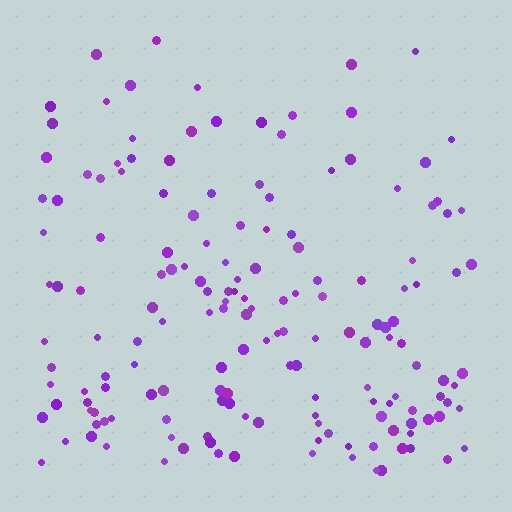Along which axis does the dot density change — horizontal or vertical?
Vertical.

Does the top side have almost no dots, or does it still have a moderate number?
Still a moderate number, just noticeably fewer than the bottom.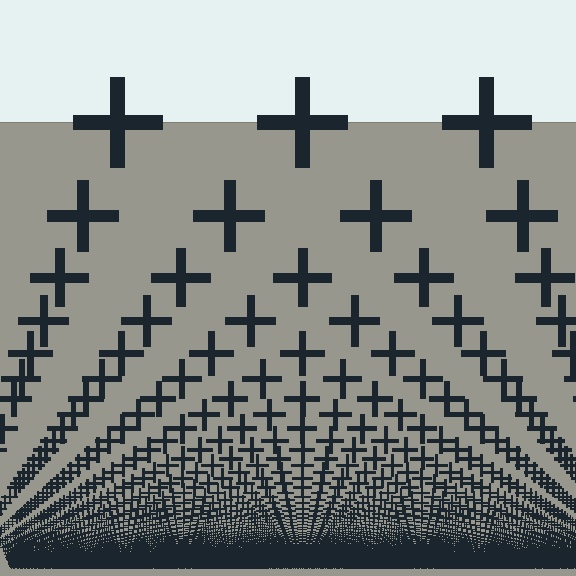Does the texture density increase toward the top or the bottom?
Density increases toward the bottom.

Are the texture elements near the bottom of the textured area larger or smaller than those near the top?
Smaller. The gradient is inverted — elements near the bottom are smaller and denser.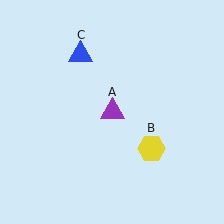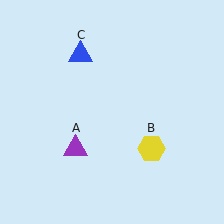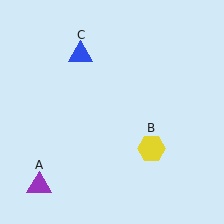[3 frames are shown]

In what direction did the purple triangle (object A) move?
The purple triangle (object A) moved down and to the left.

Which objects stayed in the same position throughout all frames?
Yellow hexagon (object B) and blue triangle (object C) remained stationary.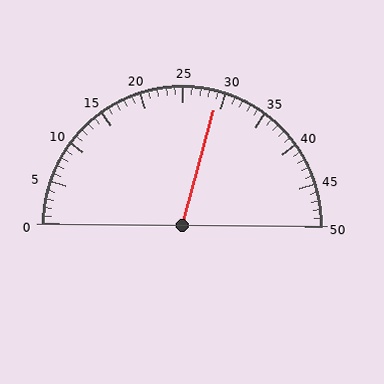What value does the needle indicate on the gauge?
The needle indicates approximately 29.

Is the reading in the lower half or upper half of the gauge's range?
The reading is in the upper half of the range (0 to 50).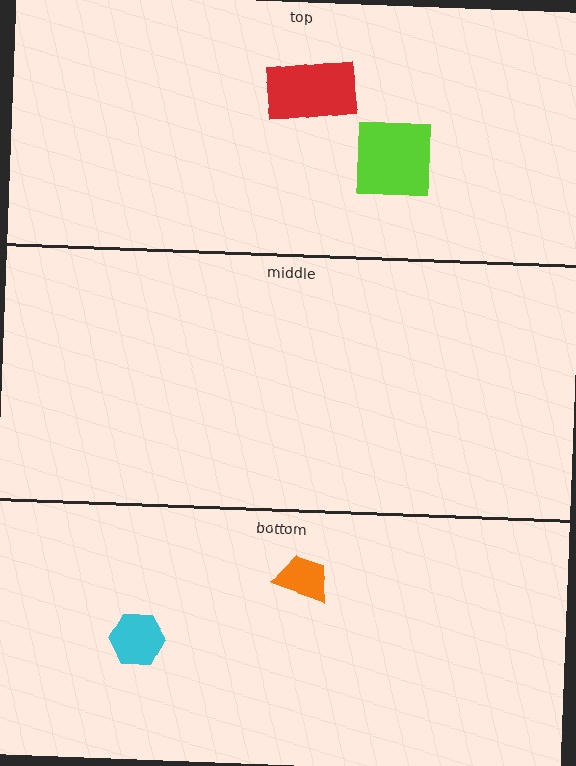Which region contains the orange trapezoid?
The bottom region.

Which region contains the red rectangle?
The top region.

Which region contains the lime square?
The top region.